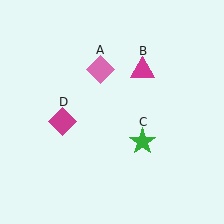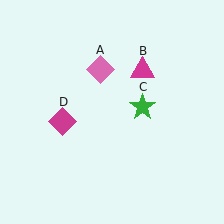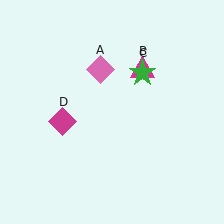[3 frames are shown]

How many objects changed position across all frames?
1 object changed position: green star (object C).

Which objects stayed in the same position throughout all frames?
Pink diamond (object A) and magenta triangle (object B) and magenta diamond (object D) remained stationary.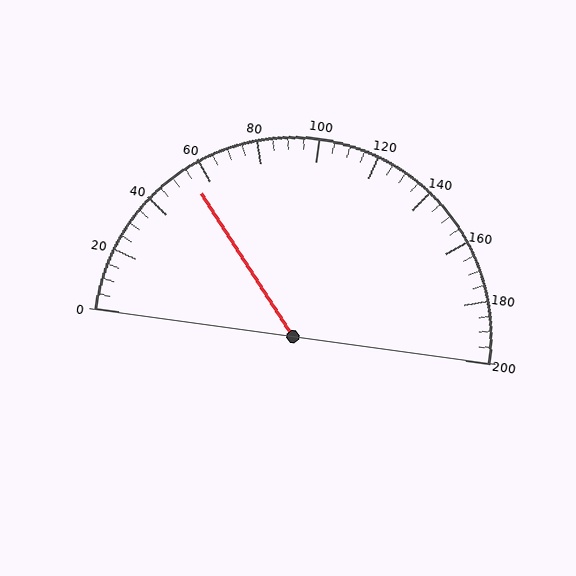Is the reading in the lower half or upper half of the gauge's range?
The reading is in the lower half of the range (0 to 200).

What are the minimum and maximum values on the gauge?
The gauge ranges from 0 to 200.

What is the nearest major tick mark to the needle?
The nearest major tick mark is 60.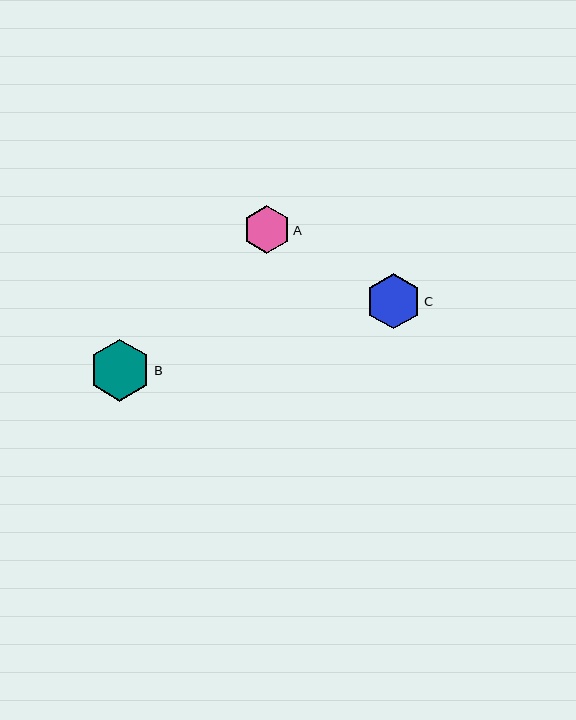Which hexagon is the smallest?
Hexagon A is the smallest with a size of approximately 47 pixels.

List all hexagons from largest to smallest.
From largest to smallest: B, C, A.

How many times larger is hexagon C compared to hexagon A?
Hexagon C is approximately 1.2 times the size of hexagon A.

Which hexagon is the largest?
Hexagon B is the largest with a size of approximately 62 pixels.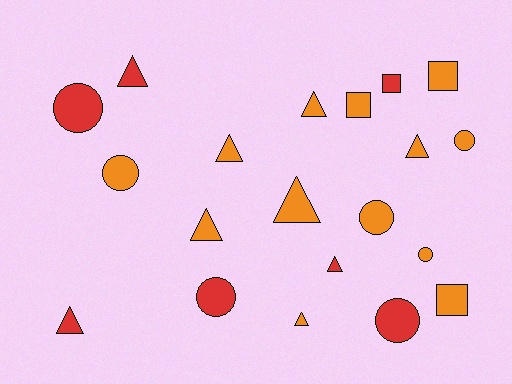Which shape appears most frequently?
Triangle, with 9 objects.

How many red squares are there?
There is 1 red square.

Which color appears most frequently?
Orange, with 13 objects.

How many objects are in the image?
There are 20 objects.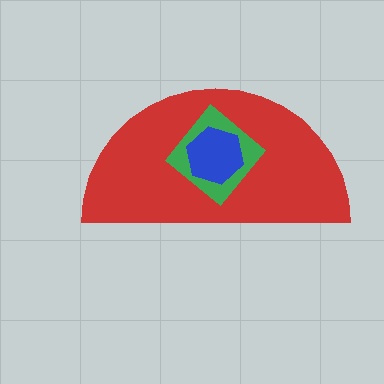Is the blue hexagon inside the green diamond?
Yes.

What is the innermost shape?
The blue hexagon.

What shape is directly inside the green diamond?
The blue hexagon.